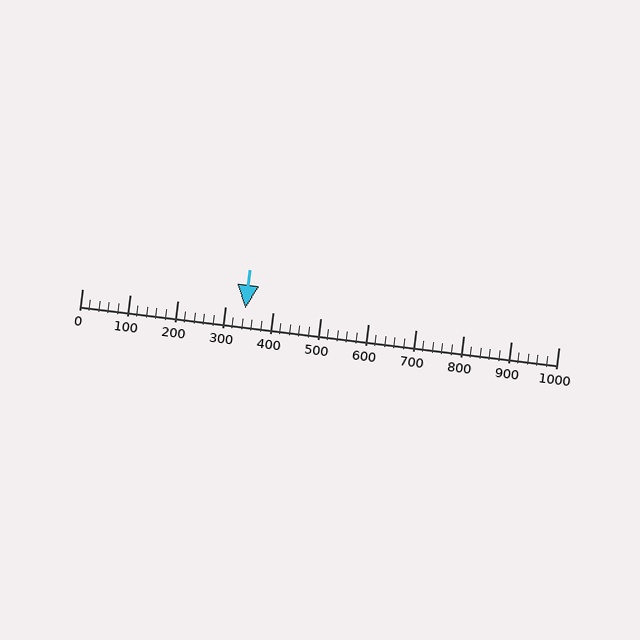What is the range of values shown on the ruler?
The ruler shows values from 0 to 1000.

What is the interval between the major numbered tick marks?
The major tick marks are spaced 100 units apart.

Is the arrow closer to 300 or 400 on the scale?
The arrow is closer to 300.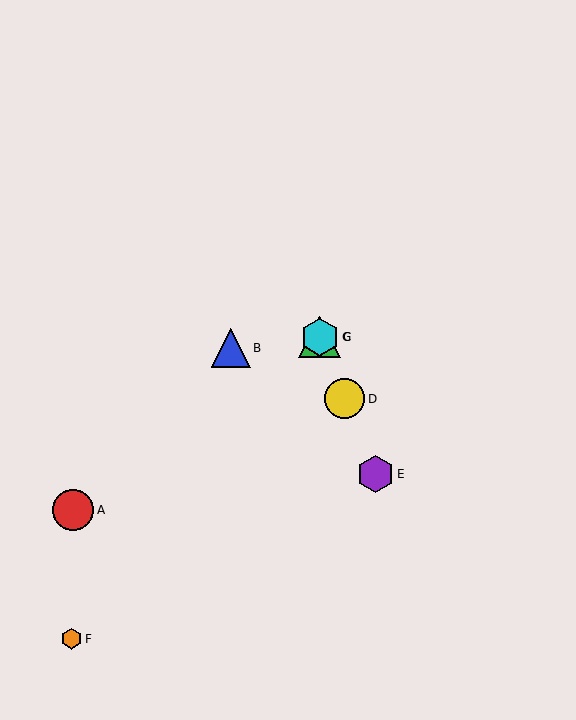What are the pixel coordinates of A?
Object A is at (73, 510).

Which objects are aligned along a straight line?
Objects C, D, E, G are aligned along a straight line.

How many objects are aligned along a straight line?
4 objects (C, D, E, G) are aligned along a straight line.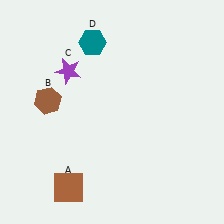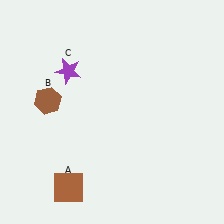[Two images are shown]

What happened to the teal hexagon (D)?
The teal hexagon (D) was removed in Image 2. It was in the top-left area of Image 1.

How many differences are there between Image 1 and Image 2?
There is 1 difference between the two images.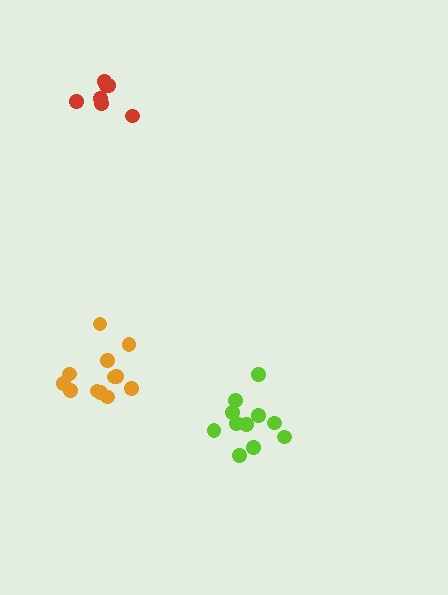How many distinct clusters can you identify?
There are 3 distinct clusters.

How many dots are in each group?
Group 1: 11 dots, Group 2: 12 dots, Group 3: 7 dots (30 total).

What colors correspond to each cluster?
The clusters are colored: lime, orange, red.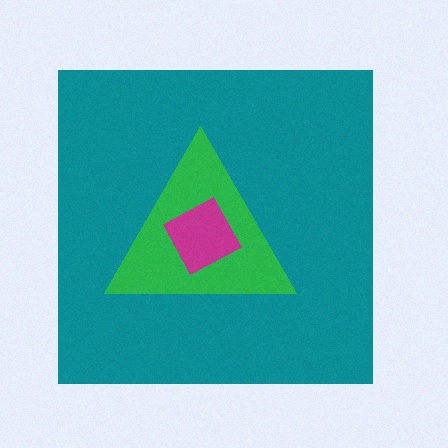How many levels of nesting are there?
3.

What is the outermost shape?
The teal square.